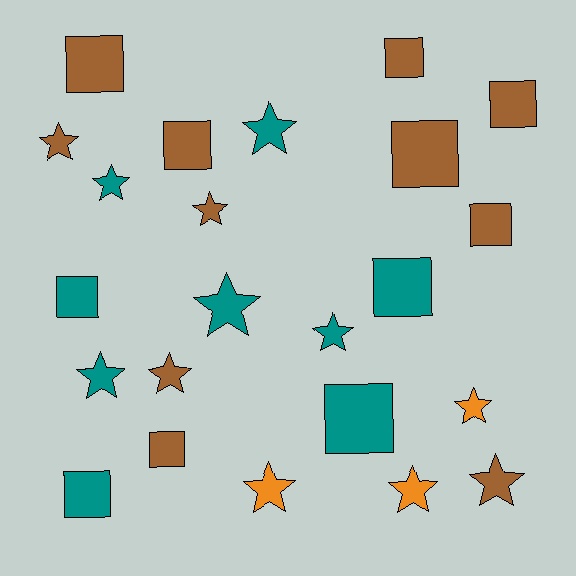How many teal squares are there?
There are 4 teal squares.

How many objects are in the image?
There are 23 objects.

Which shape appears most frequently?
Star, with 12 objects.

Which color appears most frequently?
Brown, with 11 objects.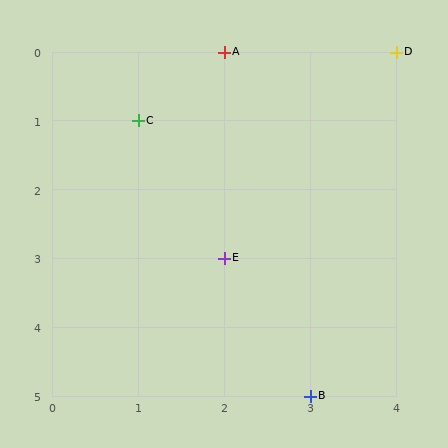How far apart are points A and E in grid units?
Points A and E are 3 rows apart.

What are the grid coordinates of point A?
Point A is at grid coordinates (2, 0).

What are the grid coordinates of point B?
Point B is at grid coordinates (3, 5).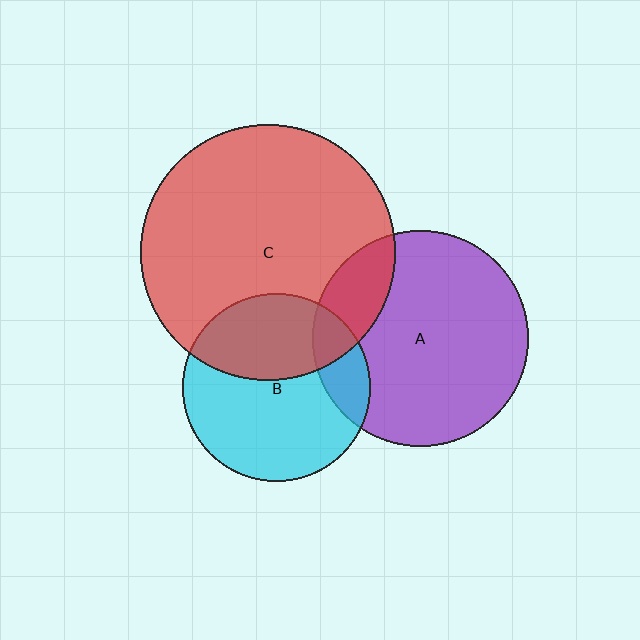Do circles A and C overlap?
Yes.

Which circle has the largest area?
Circle C (red).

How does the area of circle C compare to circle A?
Approximately 1.4 times.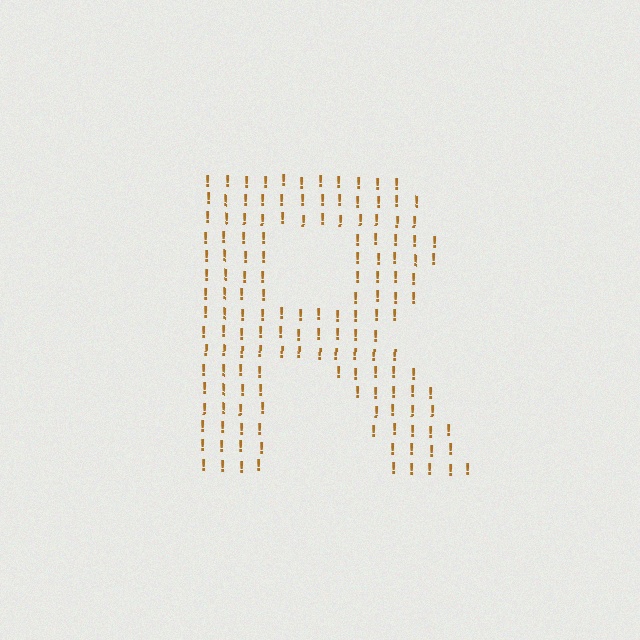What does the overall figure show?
The overall figure shows the letter R.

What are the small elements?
The small elements are exclamation marks.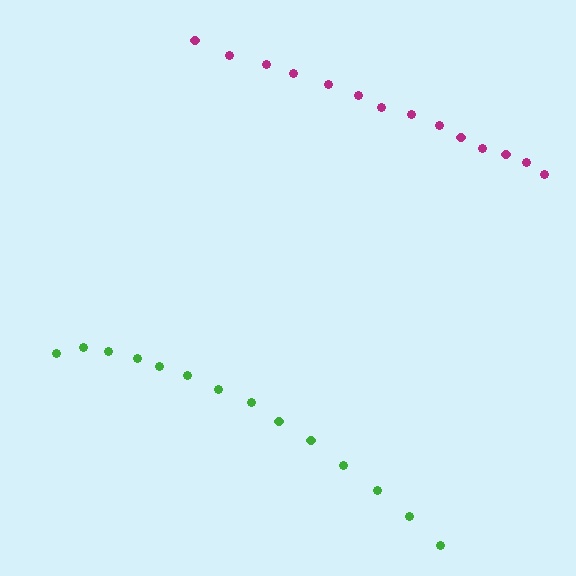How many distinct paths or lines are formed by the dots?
There are 2 distinct paths.